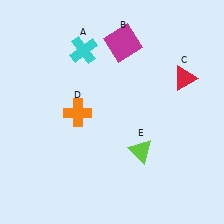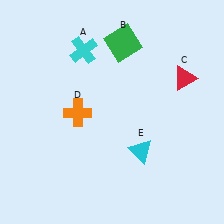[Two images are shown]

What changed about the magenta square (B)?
In Image 1, B is magenta. In Image 2, it changed to green.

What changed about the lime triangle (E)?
In Image 1, E is lime. In Image 2, it changed to cyan.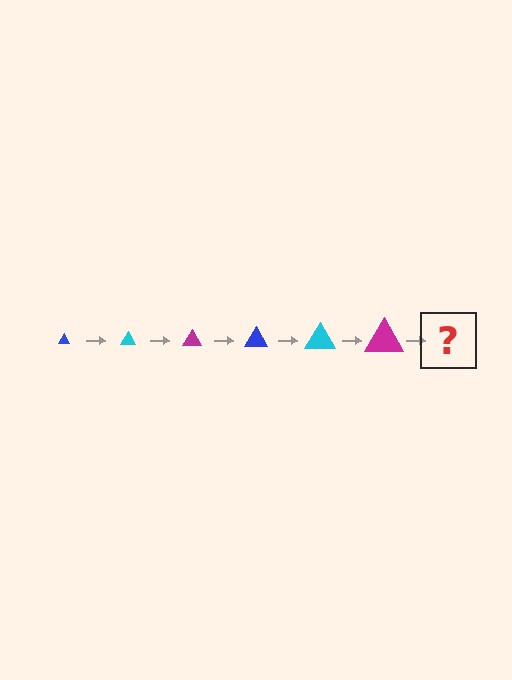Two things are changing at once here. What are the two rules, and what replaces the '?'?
The two rules are that the triangle grows larger each step and the color cycles through blue, cyan, and magenta. The '?' should be a blue triangle, larger than the previous one.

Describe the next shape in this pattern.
It should be a blue triangle, larger than the previous one.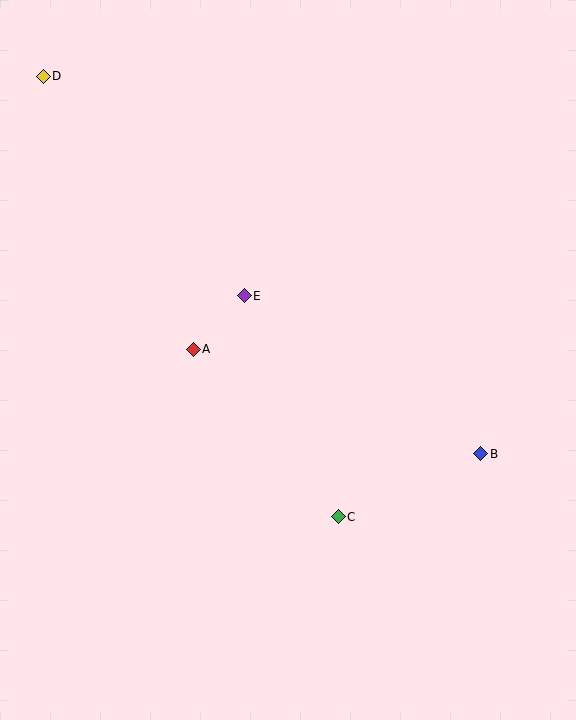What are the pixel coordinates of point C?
Point C is at (338, 517).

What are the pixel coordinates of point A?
Point A is at (193, 349).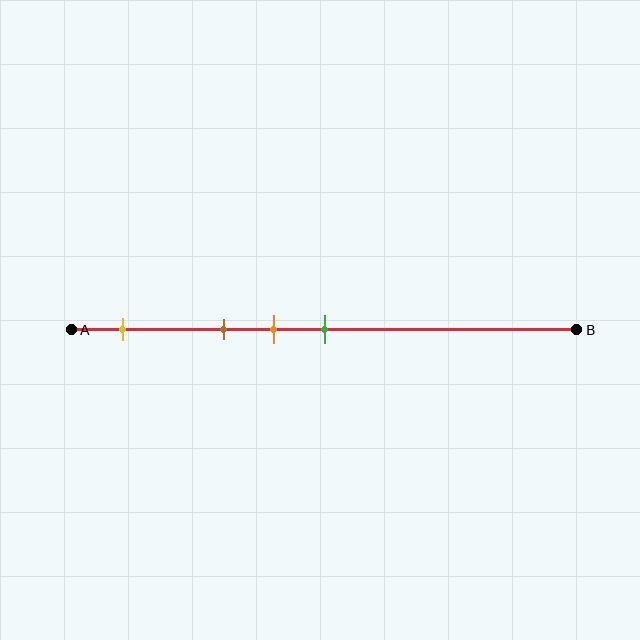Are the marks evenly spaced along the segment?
No, the marks are not evenly spaced.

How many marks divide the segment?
There are 4 marks dividing the segment.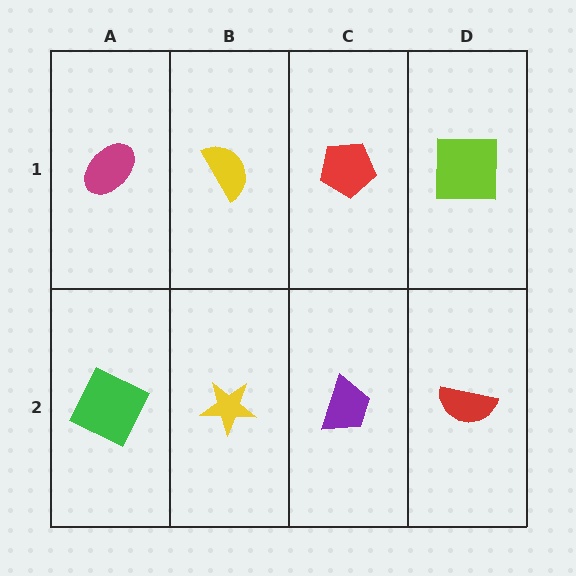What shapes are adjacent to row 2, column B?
A yellow semicircle (row 1, column B), a green square (row 2, column A), a purple trapezoid (row 2, column C).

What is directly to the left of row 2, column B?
A green square.